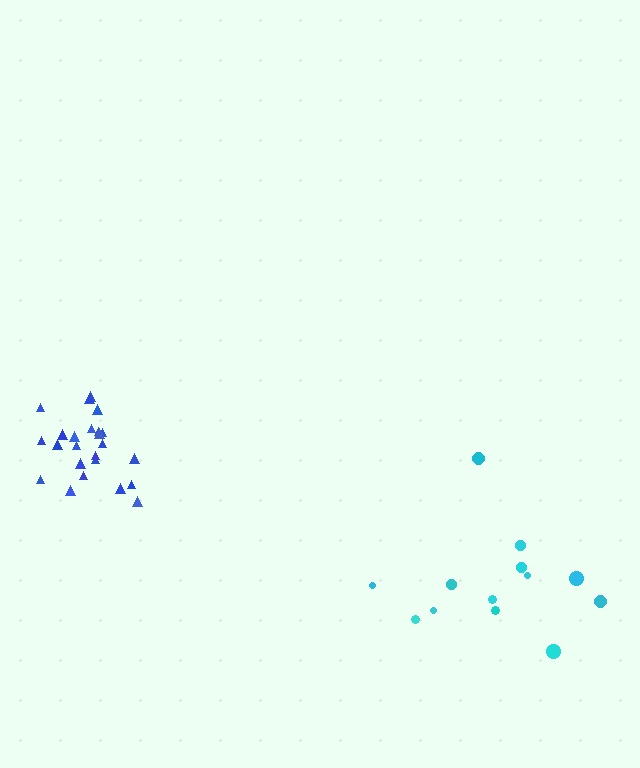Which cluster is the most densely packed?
Blue.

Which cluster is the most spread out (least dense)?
Cyan.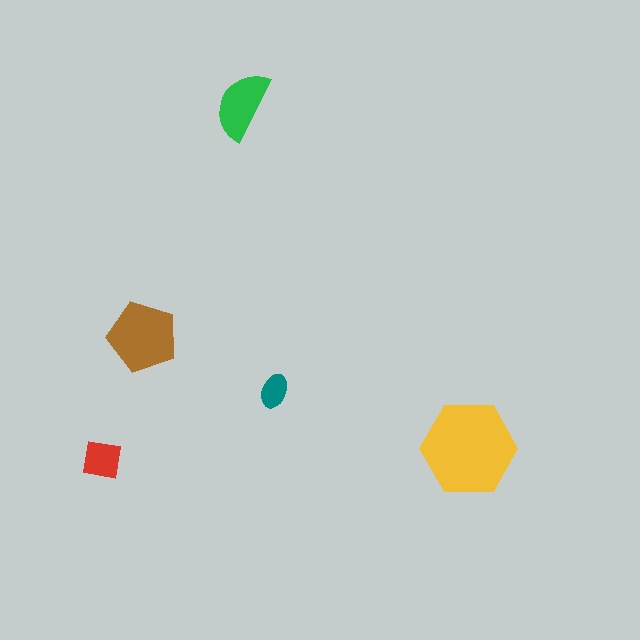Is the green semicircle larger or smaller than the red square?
Larger.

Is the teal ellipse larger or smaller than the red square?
Smaller.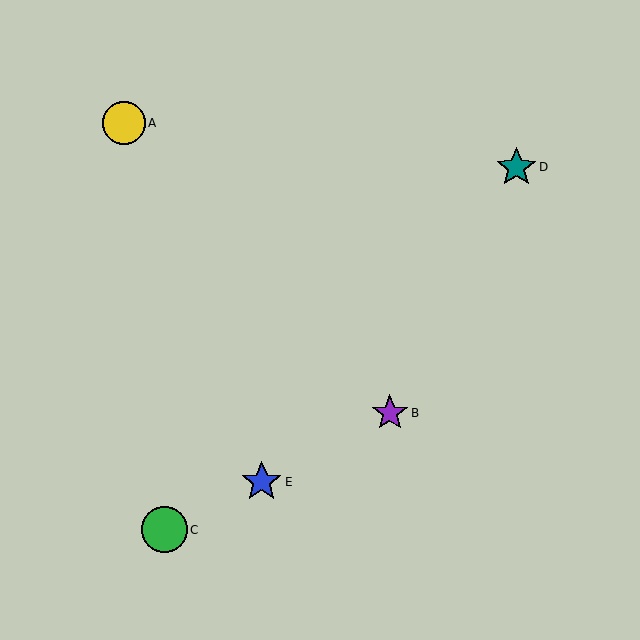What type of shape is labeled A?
Shape A is a yellow circle.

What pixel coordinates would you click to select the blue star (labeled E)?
Click at (262, 482) to select the blue star E.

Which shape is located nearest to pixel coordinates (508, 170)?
The teal star (labeled D) at (516, 167) is nearest to that location.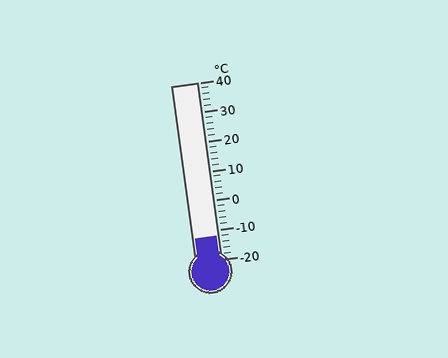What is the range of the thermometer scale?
The thermometer scale ranges from -20°C to 40°C.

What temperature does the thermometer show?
The thermometer shows approximately -12°C.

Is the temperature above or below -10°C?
The temperature is below -10°C.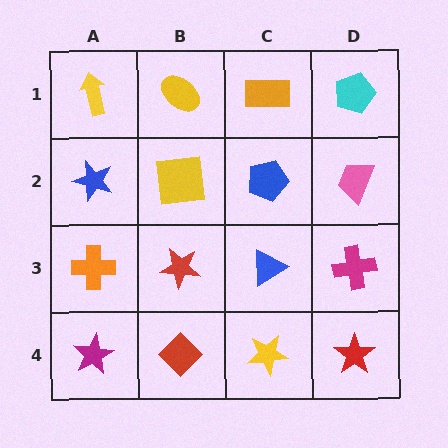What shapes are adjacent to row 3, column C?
A blue pentagon (row 2, column C), a yellow star (row 4, column C), a red star (row 3, column B), a magenta cross (row 3, column D).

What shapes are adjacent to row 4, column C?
A blue triangle (row 3, column C), a red diamond (row 4, column B), a red star (row 4, column D).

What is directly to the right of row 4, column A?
A red diamond.